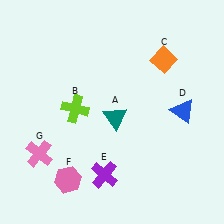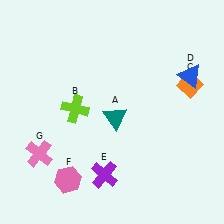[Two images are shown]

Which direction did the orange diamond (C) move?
The orange diamond (C) moved right.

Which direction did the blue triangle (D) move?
The blue triangle (D) moved up.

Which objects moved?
The objects that moved are: the orange diamond (C), the blue triangle (D).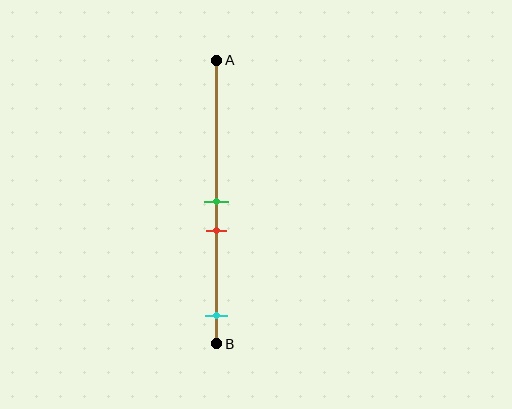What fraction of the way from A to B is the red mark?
The red mark is approximately 60% (0.6) of the way from A to B.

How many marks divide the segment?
There are 3 marks dividing the segment.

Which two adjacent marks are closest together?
The green and red marks are the closest adjacent pair.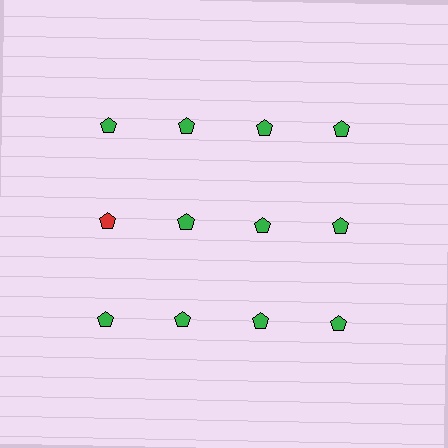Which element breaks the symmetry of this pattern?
The red pentagon in the second row, leftmost column breaks the symmetry. All other shapes are green pentagons.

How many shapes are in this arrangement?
There are 12 shapes arranged in a grid pattern.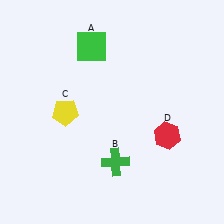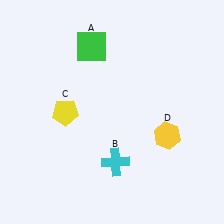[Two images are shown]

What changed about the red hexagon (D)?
In Image 1, D is red. In Image 2, it changed to yellow.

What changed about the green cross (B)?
In Image 1, B is green. In Image 2, it changed to cyan.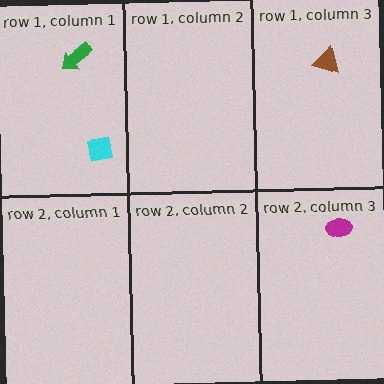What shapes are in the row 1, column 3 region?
The brown triangle.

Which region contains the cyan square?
The row 1, column 1 region.